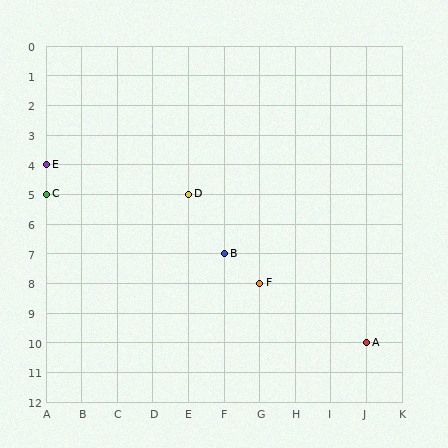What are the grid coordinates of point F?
Point F is at grid coordinates (G, 8).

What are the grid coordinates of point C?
Point C is at grid coordinates (A, 5).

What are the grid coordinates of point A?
Point A is at grid coordinates (J, 10).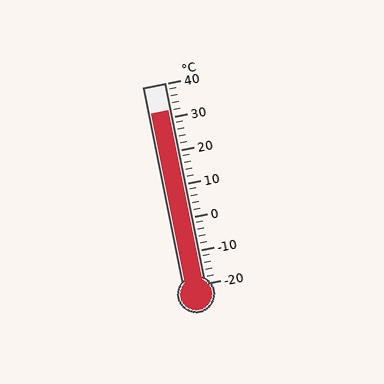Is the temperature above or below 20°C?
The temperature is above 20°C.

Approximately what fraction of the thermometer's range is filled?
The thermometer is filled to approximately 85% of its range.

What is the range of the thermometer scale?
The thermometer scale ranges from -20°C to 40°C.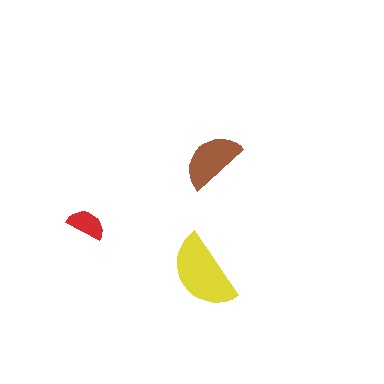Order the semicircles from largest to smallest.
the yellow one, the brown one, the red one.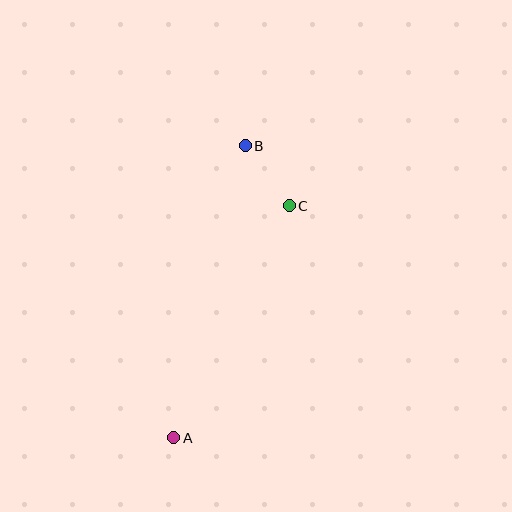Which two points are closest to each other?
Points B and C are closest to each other.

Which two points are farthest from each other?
Points A and B are farthest from each other.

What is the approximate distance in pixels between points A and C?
The distance between A and C is approximately 259 pixels.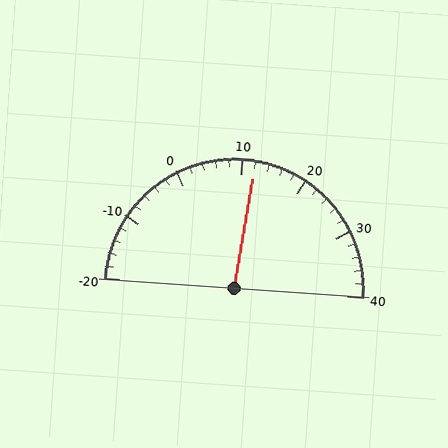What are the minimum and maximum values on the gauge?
The gauge ranges from -20 to 40.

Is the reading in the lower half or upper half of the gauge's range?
The reading is in the upper half of the range (-20 to 40).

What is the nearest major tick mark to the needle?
The nearest major tick mark is 10.